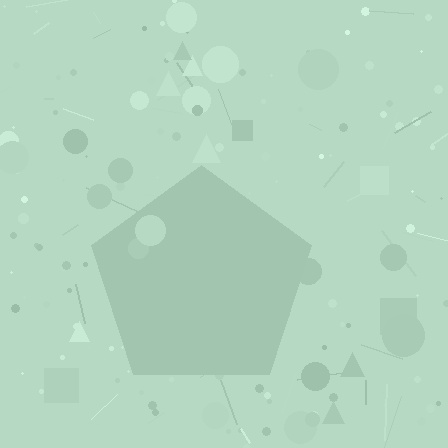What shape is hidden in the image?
A pentagon is hidden in the image.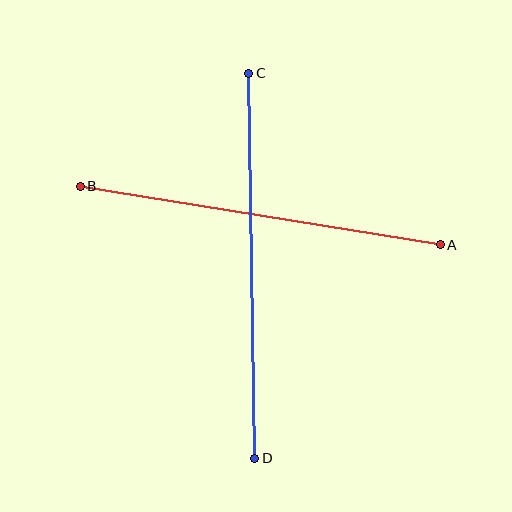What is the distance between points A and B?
The distance is approximately 365 pixels.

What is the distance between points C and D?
The distance is approximately 385 pixels.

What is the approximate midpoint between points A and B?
The midpoint is at approximately (260, 216) pixels.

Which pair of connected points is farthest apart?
Points C and D are farthest apart.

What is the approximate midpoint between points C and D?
The midpoint is at approximately (252, 266) pixels.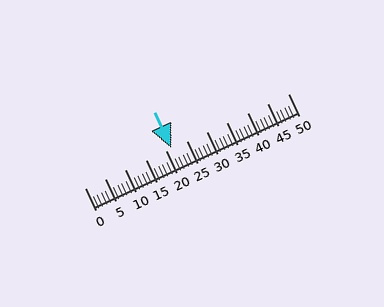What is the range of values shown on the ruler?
The ruler shows values from 0 to 50.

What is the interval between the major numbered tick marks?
The major tick marks are spaced 5 units apart.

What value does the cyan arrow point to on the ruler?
The cyan arrow points to approximately 21.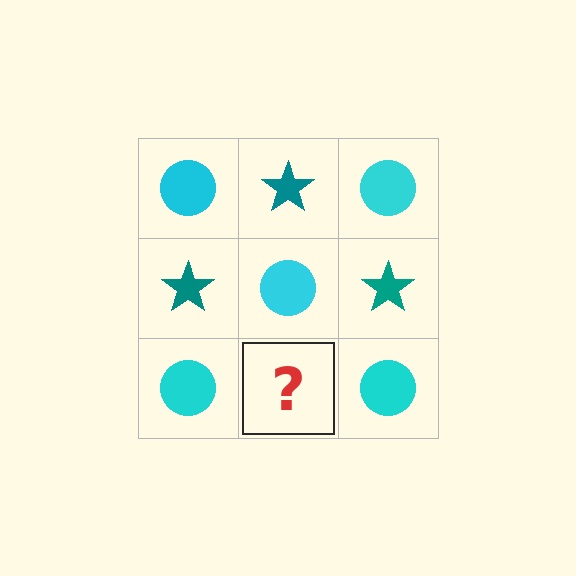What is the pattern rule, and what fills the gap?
The rule is that it alternates cyan circle and teal star in a checkerboard pattern. The gap should be filled with a teal star.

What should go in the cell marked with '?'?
The missing cell should contain a teal star.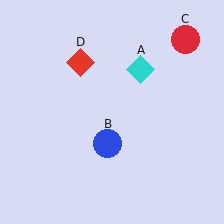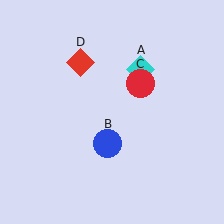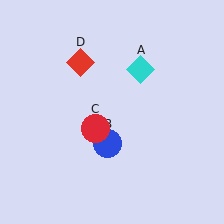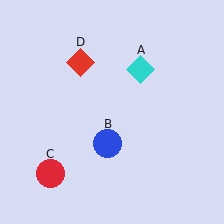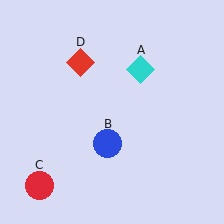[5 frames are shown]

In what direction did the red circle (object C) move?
The red circle (object C) moved down and to the left.